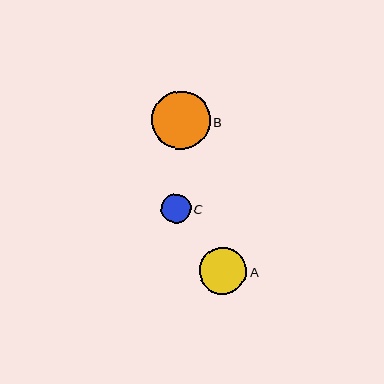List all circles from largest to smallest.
From largest to smallest: B, A, C.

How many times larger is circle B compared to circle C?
Circle B is approximately 2.0 times the size of circle C.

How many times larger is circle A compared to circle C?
Circle A is approximately 1.6 times the size of circle C.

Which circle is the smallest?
Circle C is the smallest with a size of approximately 30 pixels.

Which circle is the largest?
Circle B is the largest with a size of approximately 59 pixels.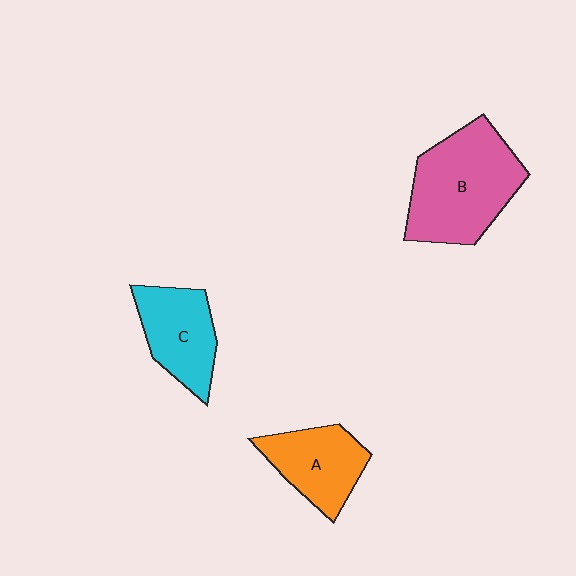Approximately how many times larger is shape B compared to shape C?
Approximately 1.6 times.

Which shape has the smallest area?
Shape A (orange).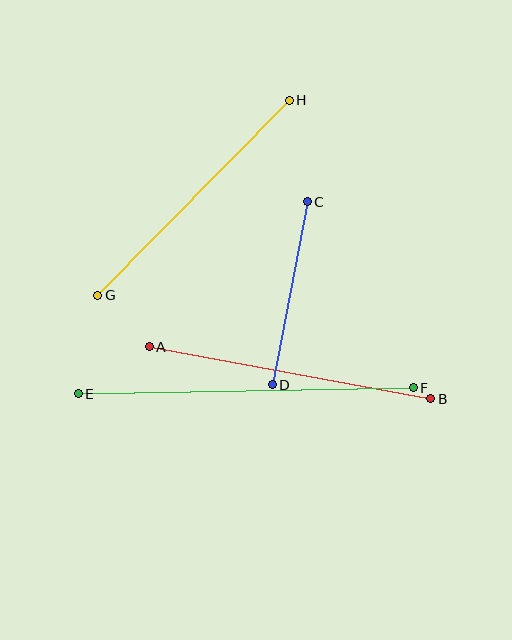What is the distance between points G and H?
The distance is approximately 273 pixels.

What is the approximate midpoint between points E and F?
The midpoint is at approximately (246, 391) pixels.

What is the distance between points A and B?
The distance is approximately 286 pixels.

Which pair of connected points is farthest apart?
Points E and F are farthest apart.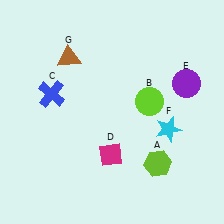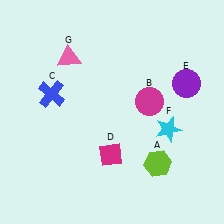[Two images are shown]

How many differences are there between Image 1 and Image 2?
There are 2 differences between the two images.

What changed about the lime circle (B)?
In Image 1, B is lime. In Image 2, it changed to magenta.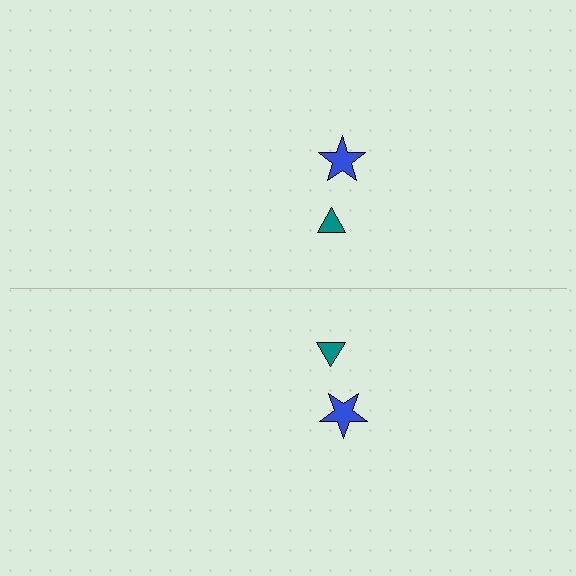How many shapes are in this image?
There are 4 shapes in this image.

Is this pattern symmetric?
Yes, this pattern has bilateral (reflection) symmetry.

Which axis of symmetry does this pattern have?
The pattern has a horizontal axis of symmetry running through the center of the image.